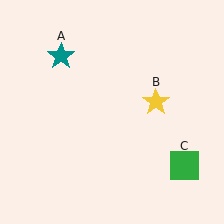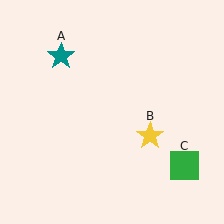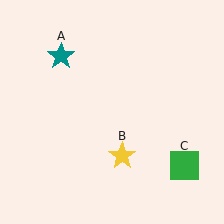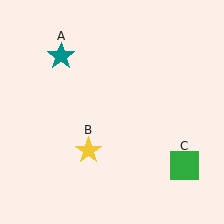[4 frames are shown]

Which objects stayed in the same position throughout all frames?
Teal star (object A) and green square (object C) remained stationary.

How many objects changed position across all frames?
1 object changed position: yellow star (object B).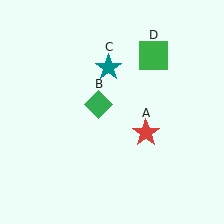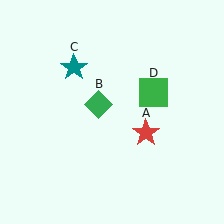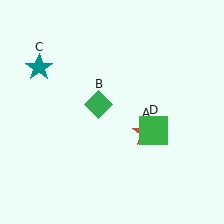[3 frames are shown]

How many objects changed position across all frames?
2 objects changed position: teal star (object C), green square (object D).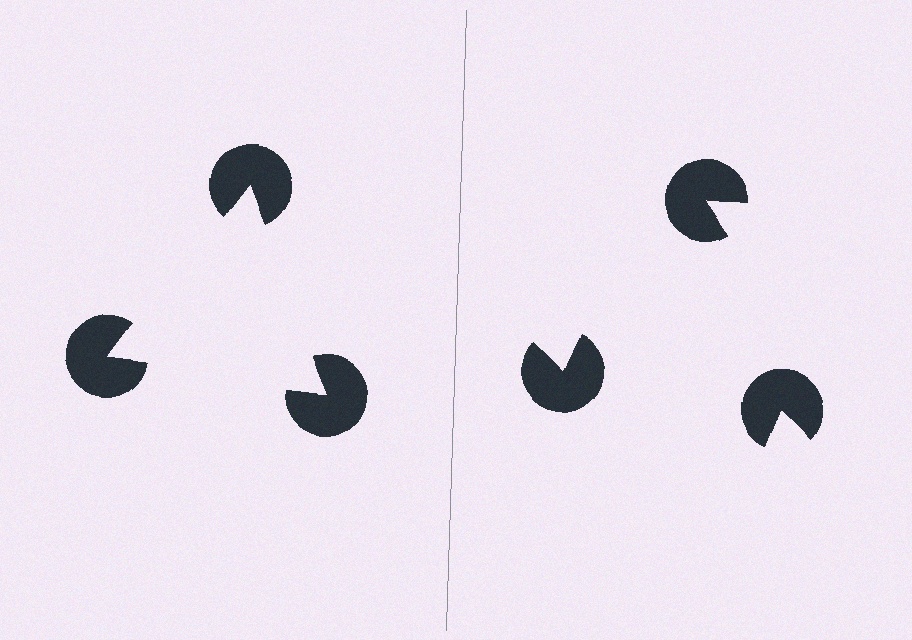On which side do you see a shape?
An illusory triangle appears on the left side. On the right side the wedge cuts are rotated, so no coherent shape forms.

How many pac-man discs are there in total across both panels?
6 — 3 on each side.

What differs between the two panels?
The pac-man discs are positioned identically on both sides; only the wedge orientations differ. On the left they align to a triangle; on the right they are misaligned.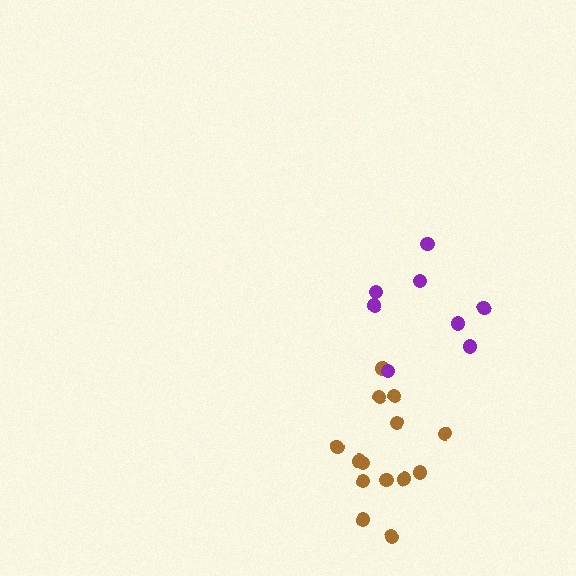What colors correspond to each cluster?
The clusters are colored: brown, purple.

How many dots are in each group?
Group 1: 14 dots, Group 2: 8 dots (22 total).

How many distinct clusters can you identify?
There are 2 distinct clusters.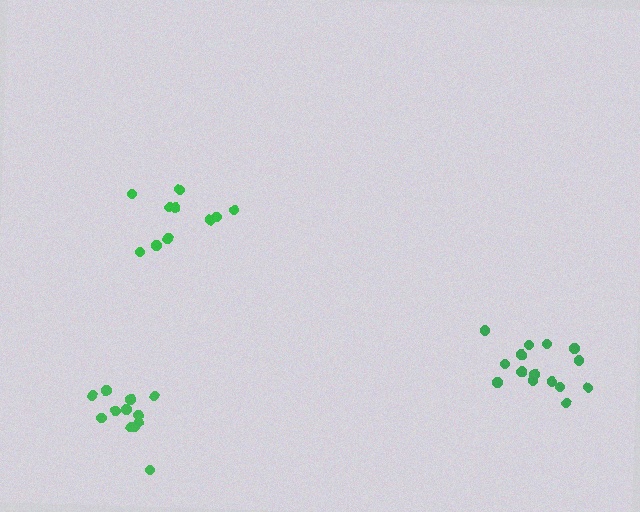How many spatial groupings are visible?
There are 3 spatial groupings.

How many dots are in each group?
Group 1: 15 dots, Group 2: 10 dots, Group 3: 12 dots (37 total).